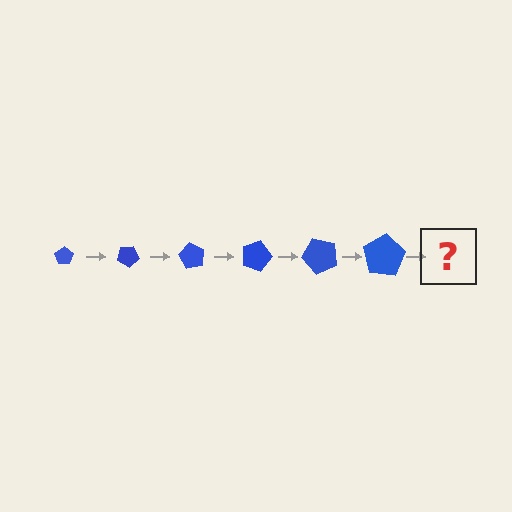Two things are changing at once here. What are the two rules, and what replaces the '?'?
The two rules are that the pentagon grows larger each step and it rotates 30 degrees each step. The '?' should be a pentagon, larger than the previous one and rotated 180 degrees from the start.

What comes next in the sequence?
The next element should be a pentagon, larger than the previous one and rotated 180 degrees from the start.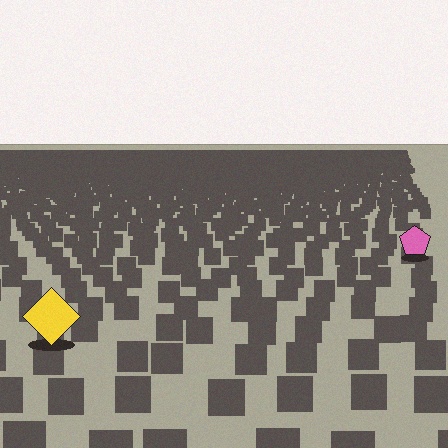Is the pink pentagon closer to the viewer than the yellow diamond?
No. The yellow diamond is closer — you can tell from the texture gradient: the ground texture is coarser near it.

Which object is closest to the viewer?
The yellow diamond is closest. The texture marks near it are larger and more spread out.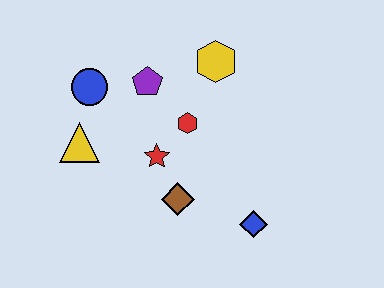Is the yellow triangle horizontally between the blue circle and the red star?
No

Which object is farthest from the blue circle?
The blue diamond is farthest from the blue circle.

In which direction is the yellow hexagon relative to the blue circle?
The yellow hexagon is to the right of the blue circle.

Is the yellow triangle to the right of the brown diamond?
No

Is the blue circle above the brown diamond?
Yes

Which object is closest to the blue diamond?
The brown diamond is closest to the blue diamond.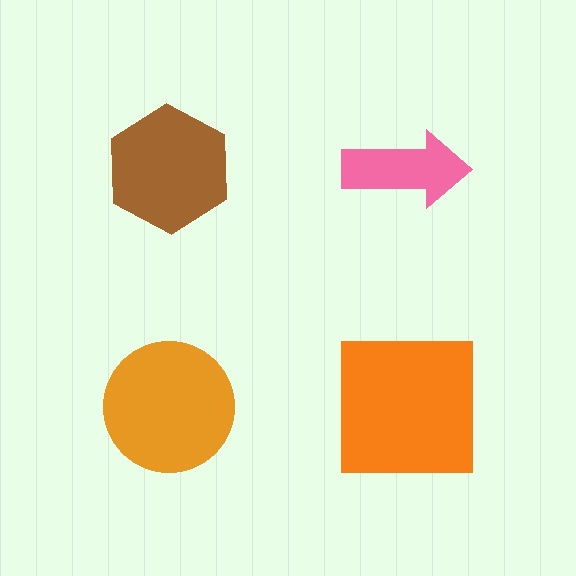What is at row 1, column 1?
A brown hexagon.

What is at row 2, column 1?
An orange circle.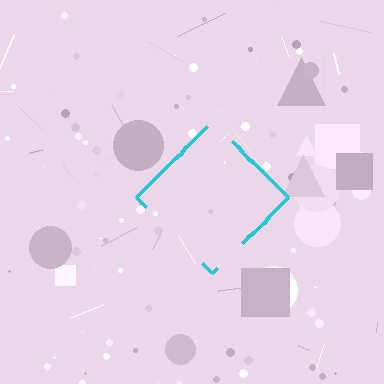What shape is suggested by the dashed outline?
The dashed outline suggests a diamond.